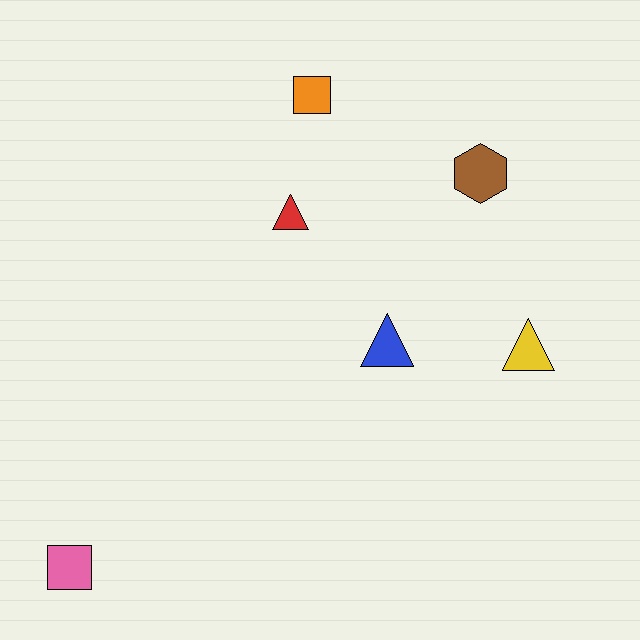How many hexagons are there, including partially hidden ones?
There is 1 hexagon.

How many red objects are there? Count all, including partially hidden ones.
There is 1 red object.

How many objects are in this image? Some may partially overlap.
There are 6 objects.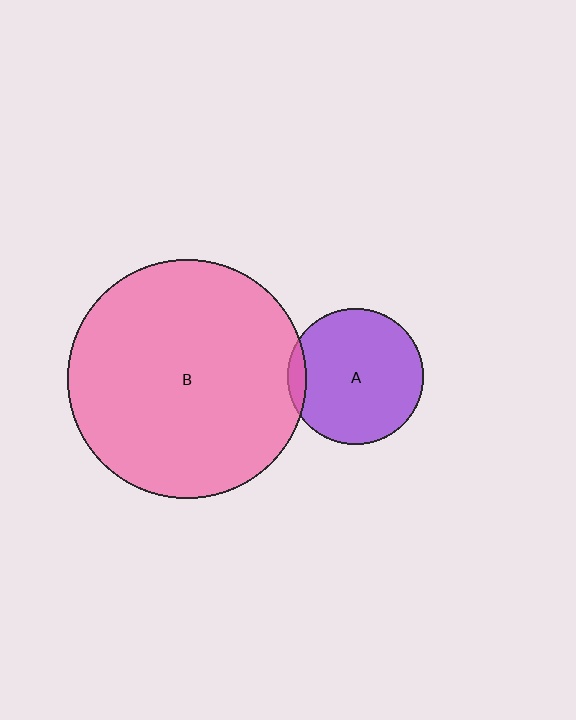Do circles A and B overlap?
Yes.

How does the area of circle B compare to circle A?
Approximately 3.1 times.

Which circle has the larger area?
Circle B (pink).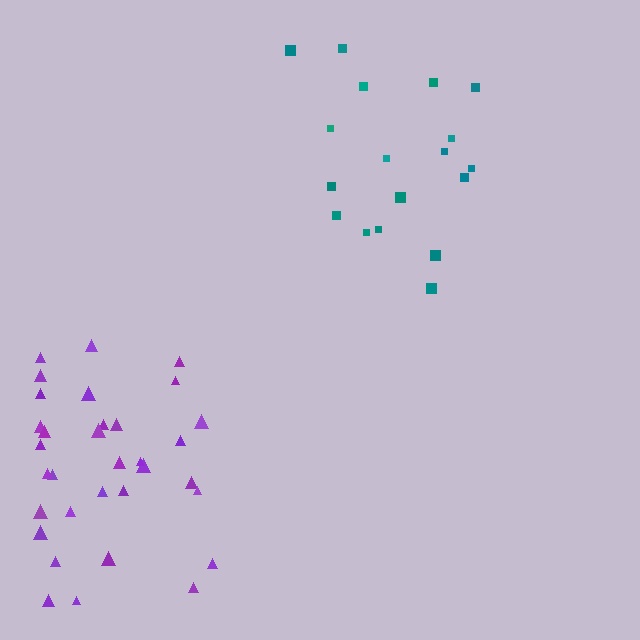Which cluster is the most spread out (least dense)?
Teal.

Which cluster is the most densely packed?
Purple.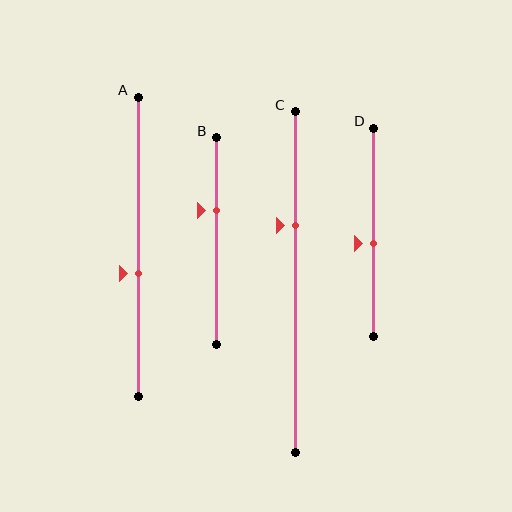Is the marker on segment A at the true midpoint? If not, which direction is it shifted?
No, the marker on segment A is shifted downward by about 9% of the segment length.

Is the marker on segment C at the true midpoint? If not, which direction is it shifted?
No, the marker on segment C is shifted upward by about 16% of the segment length.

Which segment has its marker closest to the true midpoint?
Segment D has its marker closest to the true midpoint.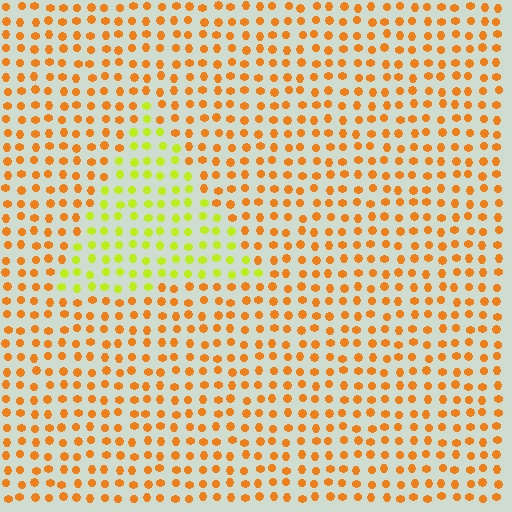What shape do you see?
I see a triangle.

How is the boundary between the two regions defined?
The boundary is defined purely by a slight shift in hue (about 46 degrees). Spacing, size, and orientation are identical on both sides.